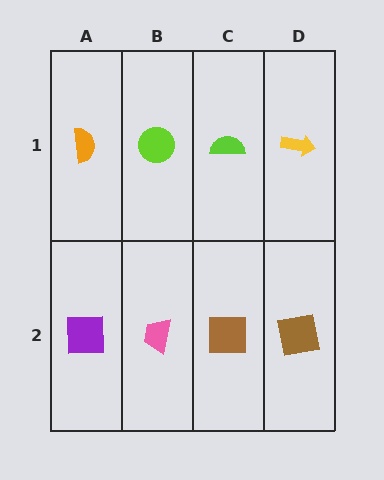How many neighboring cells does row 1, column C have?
3.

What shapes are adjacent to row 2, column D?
A yellow arrow (row 1, column D), a brown square (row 2, column C).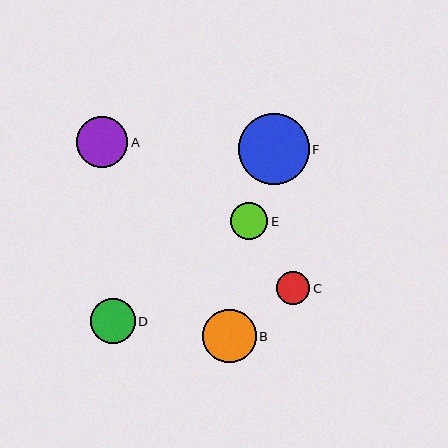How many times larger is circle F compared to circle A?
Circle F is approximately 1.4 times the size of circle A.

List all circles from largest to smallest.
From largest to smallest: F, B, A, D, E, C.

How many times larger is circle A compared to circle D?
Circle A is approximately 1.2 times the size of circle D.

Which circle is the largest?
Circle F is the largest with a size of approximately 71 pixels.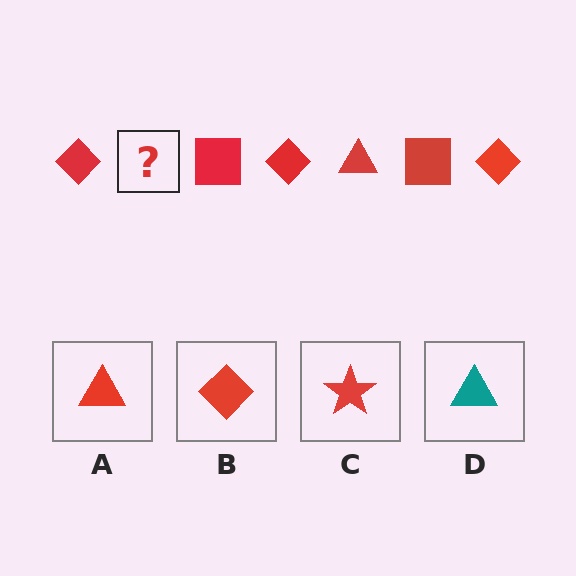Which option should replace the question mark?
Option A.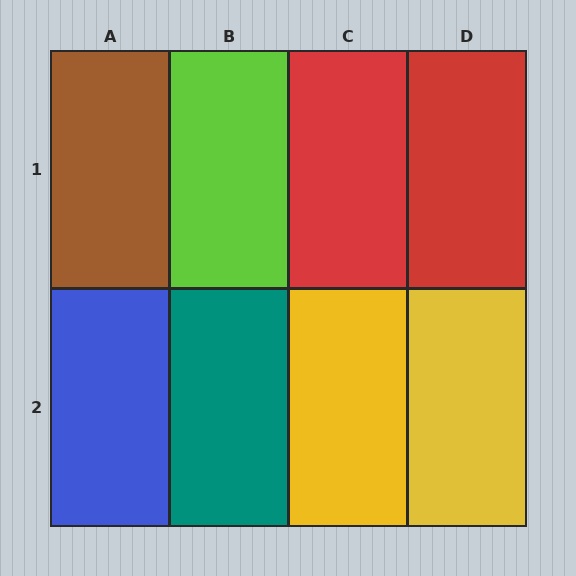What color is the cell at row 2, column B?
Teal.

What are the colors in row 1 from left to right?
Brown, lime, red, red.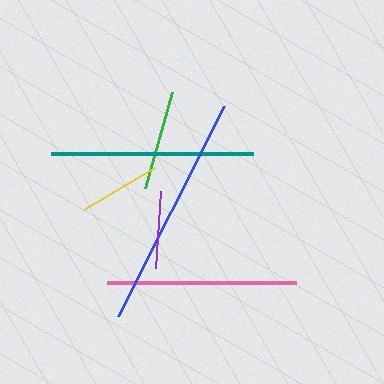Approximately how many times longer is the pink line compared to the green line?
The pink line is approximately 1.9 times the length of the green line.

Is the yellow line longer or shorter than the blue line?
The blue line is longer than the yellow line.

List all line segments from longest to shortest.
From longest to shortest: blue, teal, pink, green, yellow, purple.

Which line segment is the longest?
The blue line is the longest at approximately 236 pixels.